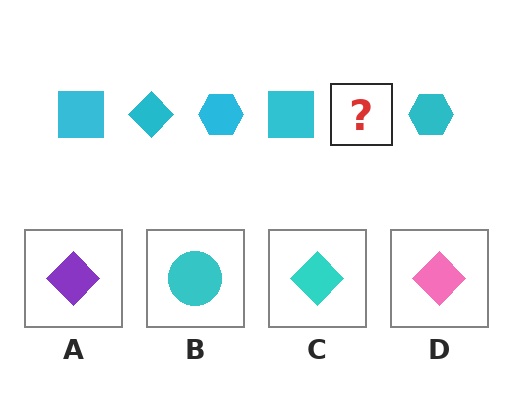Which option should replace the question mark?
Option C.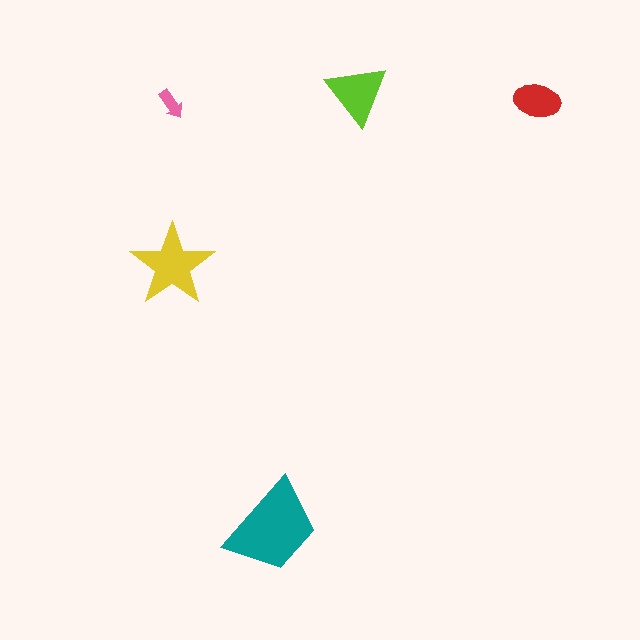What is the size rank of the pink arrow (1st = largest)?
5th.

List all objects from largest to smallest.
The teal trapezoid, the yellow star, the lime triangle, the red ellipse, the pink arrow.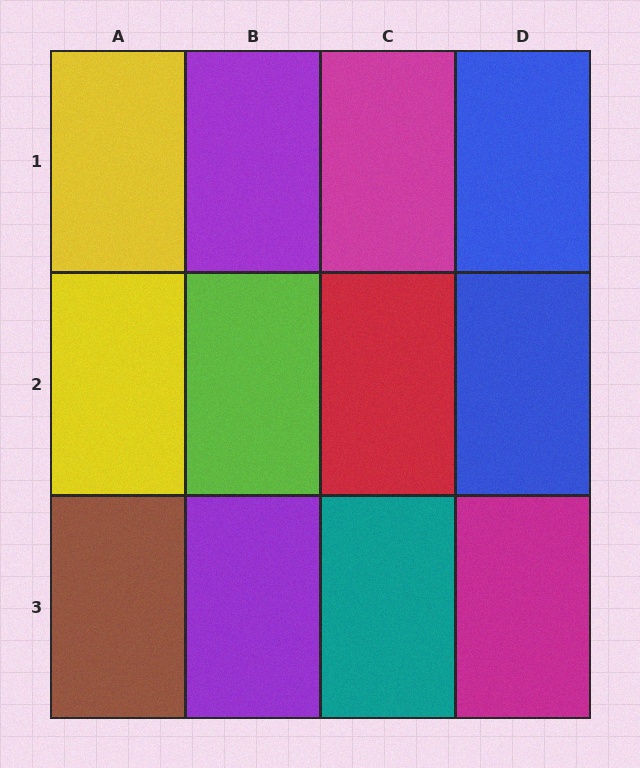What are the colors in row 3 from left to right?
Brown, purple, teal, magenta.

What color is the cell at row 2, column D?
Blue.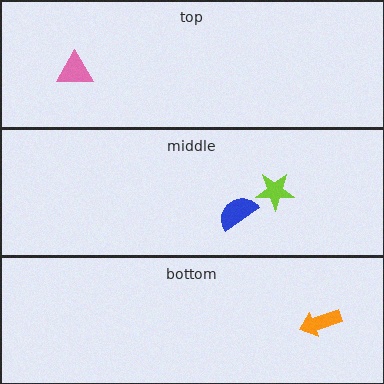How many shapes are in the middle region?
2.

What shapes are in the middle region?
The lime star, the blue semicircle.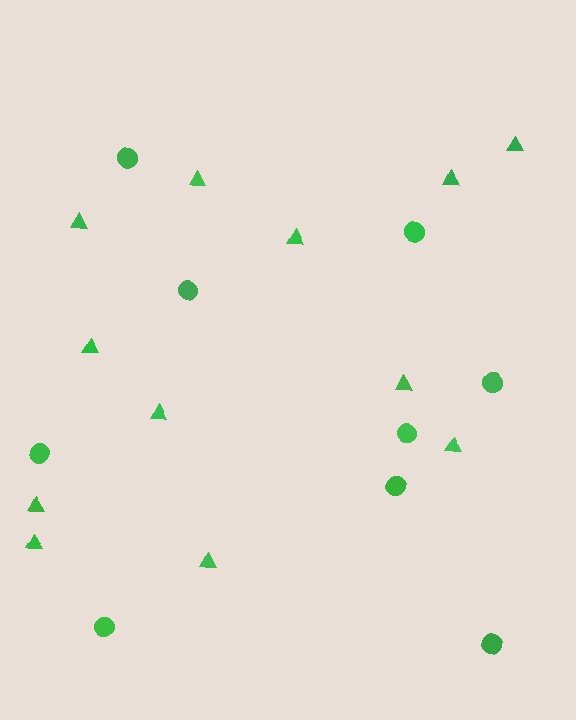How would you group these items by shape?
There are 2 groups: one group of triangles (12) and one group of circles (9).